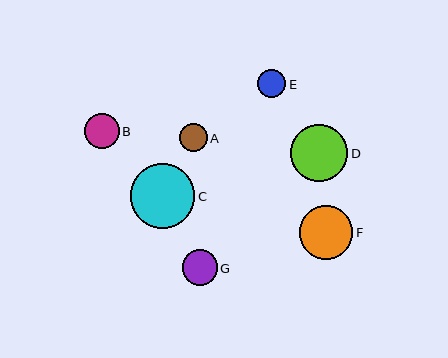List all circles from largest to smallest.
From largest to smallest: C, D, F, G, B, E, A.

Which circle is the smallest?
Circle A is the smallest with a size of approximately 28 pixels.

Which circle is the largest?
Circle C is the largest with a size of approximately 64 pixels.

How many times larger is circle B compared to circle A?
Circle B is approximately 1.3 times the size of circle A.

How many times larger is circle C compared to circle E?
Circle C is approximately 2.3 times the size of circle E.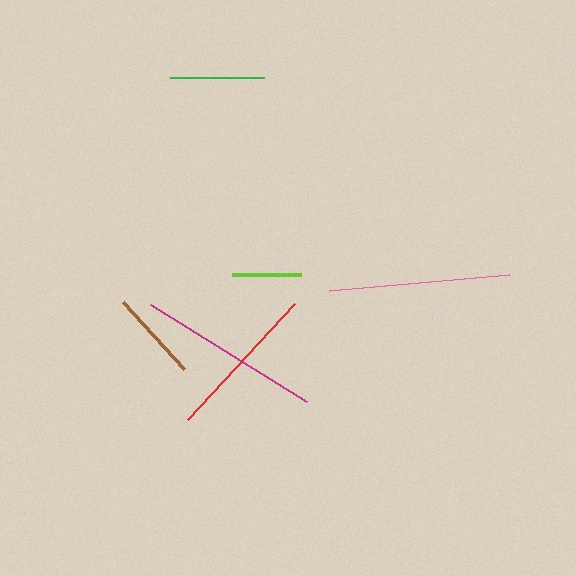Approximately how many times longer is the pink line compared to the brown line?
The pink line is approximately 2.0 times the length of the brown line.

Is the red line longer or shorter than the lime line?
The red line is longer than the lime line.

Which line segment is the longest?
The magenta line is the longest at approximately 183 pixels.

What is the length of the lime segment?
The lime segment is approximately 69 pixels long.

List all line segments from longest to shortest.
From longest to shortest: magenta, pink, red, green, brown, lime.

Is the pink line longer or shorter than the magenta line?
The magenta line is longer than the pink line.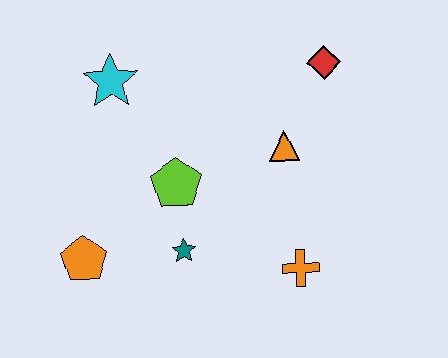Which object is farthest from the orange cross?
The cyan star is farthest from the orange cross.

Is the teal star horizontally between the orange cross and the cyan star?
Yes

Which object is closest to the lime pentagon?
The teal star is closest to the lime pentagon.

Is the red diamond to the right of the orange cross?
Yes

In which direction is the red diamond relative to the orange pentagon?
The red diamond is to the right of the orange pentagon.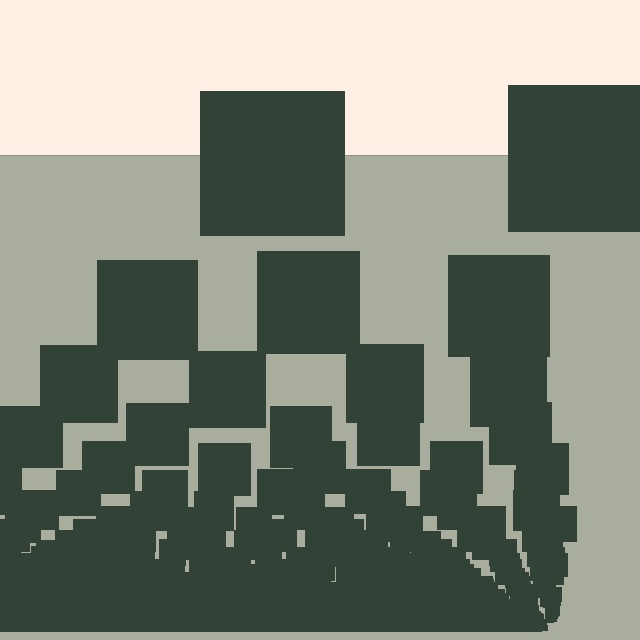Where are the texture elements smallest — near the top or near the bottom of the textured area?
Near the bottom.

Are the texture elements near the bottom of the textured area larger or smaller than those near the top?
Smaller. The gradient is inverted — elements near the bottom are smaller and denser.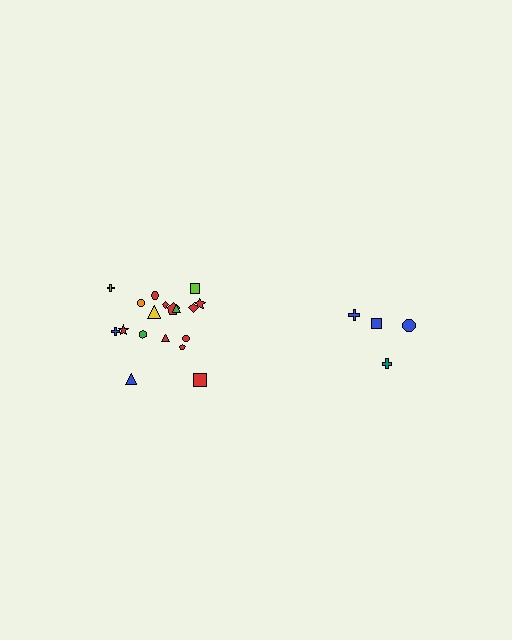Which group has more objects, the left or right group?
The left group.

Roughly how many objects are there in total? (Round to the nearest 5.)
Roughly 20 objects in total.